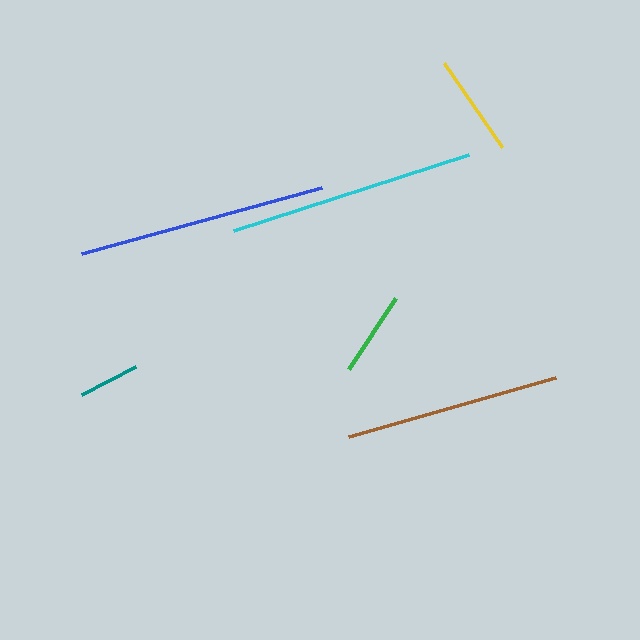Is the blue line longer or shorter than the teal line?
The blue line is longer than the teal line.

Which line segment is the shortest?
The teal line is the shortest at approximately 61 pixels.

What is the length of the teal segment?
The teal segment is approximately 61 pixels long.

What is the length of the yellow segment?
The yellow segment is approximately 102 pixels long.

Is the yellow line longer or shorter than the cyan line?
The cyan line is longer than the yellow line.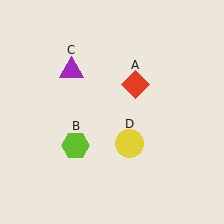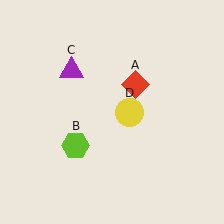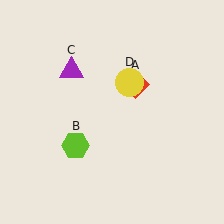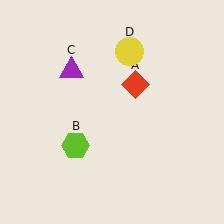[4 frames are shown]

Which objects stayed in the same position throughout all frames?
Red diamond (object A) and lime hexagon (object B) and purple triangle (object C) remained stationary.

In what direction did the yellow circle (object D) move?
The yellow circle (object D) moved up.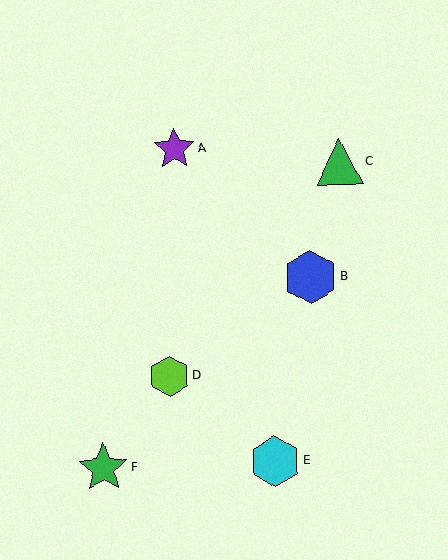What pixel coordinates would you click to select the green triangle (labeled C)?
Click at (340, 162) to select the green triangle C.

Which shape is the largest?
The blue hexagon (labeled B) is the largest.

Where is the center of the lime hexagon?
The center of the lime hexagon is at (169, 376).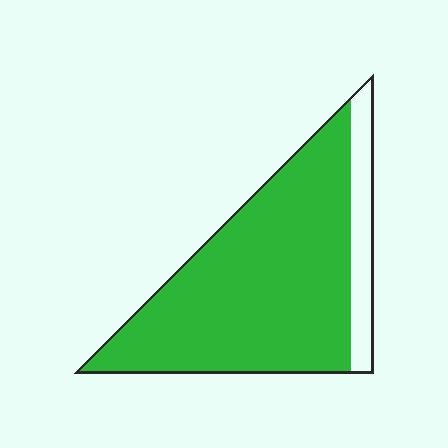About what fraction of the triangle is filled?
About five sixths (5/6).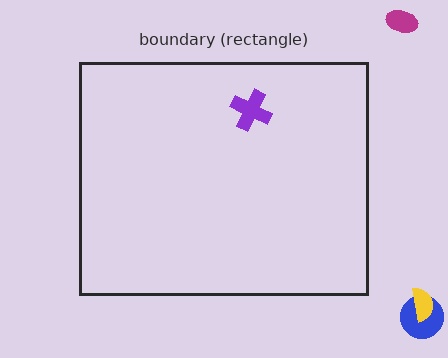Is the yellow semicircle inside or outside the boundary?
Outside.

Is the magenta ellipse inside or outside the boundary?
Outside.